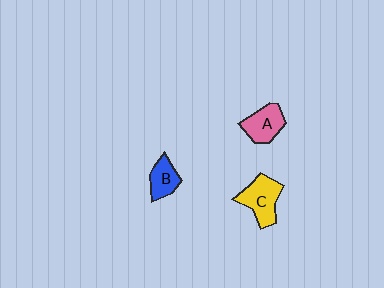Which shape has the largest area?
Shape C (yellow).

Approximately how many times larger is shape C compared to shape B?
Approximately 1.5 times.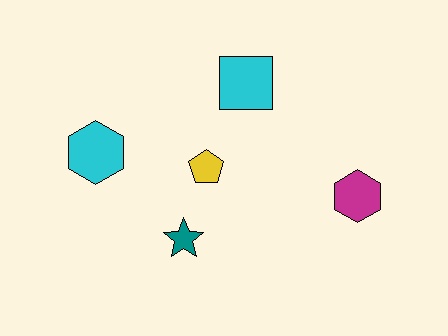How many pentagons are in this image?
There is 1 pentagon.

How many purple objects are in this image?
There are no purple objects.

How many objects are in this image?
There are 5 objects.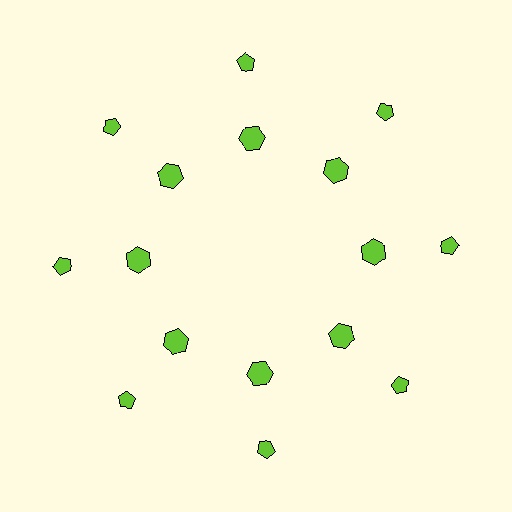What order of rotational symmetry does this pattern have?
This pattern has 8-fold rotational symmetry.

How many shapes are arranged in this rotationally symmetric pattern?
There are 16 shapes, arranged in 8 groups of 2.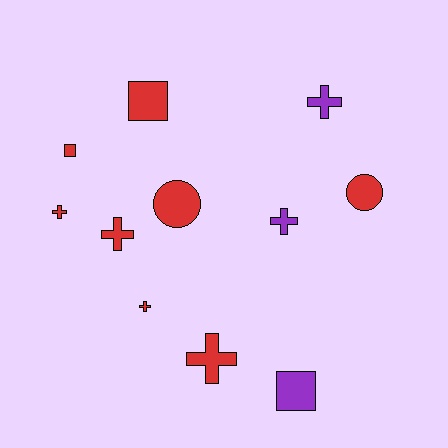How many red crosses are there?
There are 4 red crosses.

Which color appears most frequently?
Red, with 8 objects.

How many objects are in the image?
There are 11 objects.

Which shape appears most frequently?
Cross, with 6 objects.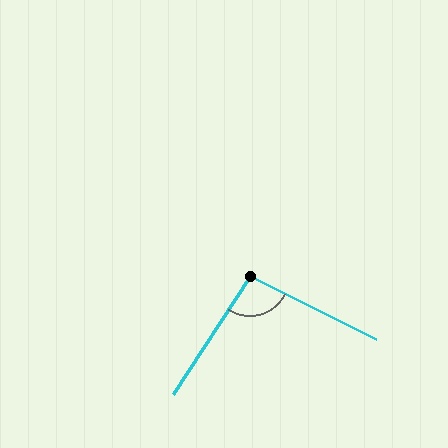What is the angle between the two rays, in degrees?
Approximately 97 degrees.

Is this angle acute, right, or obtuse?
It is obtuse.